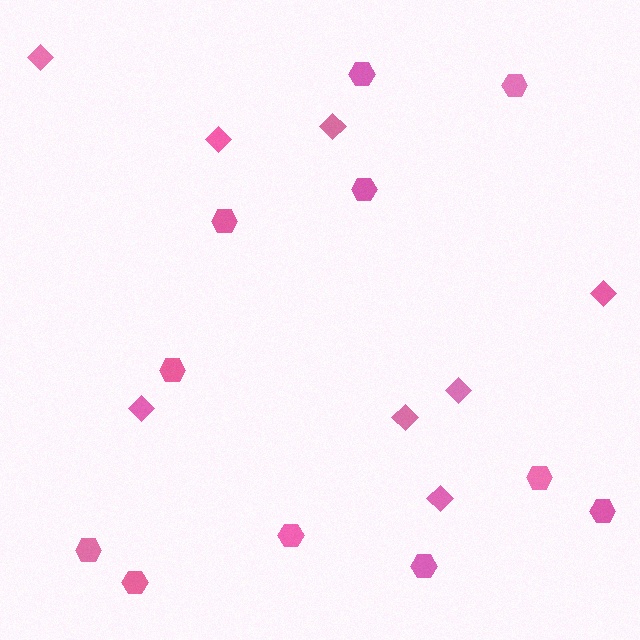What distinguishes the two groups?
There are 2 groups: one group of diamonds (8) and one group of hexagons (11).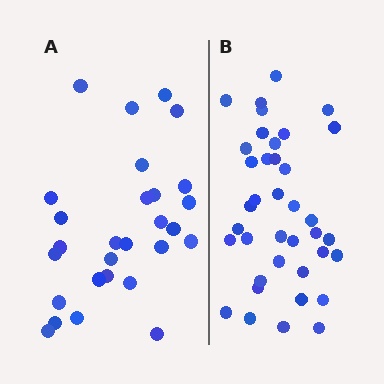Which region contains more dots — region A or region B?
Region B (the right region) has more dots.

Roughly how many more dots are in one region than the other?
Region B has roughly 10 or so more dots than region A.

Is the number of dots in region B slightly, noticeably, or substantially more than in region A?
Region B has noticeably more, but not dramatically so. The ratio is roughly 1.4 to 1.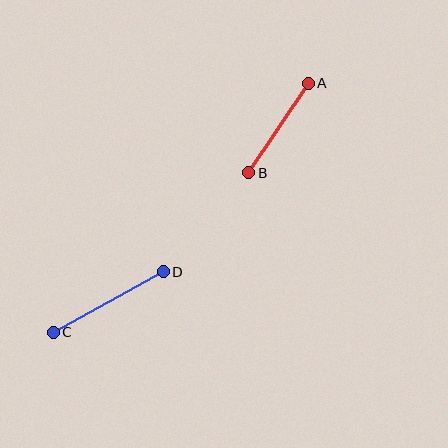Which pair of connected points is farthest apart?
Points C and D are farthest apart.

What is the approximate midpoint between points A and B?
The midpoint is at approximately (279, 128) pixels.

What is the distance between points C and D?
The distance is approximately 126 pixels.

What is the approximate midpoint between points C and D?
The midpoint is at approximately (108, 302) pixels.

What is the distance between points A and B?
The distance is approximately 108 pixels.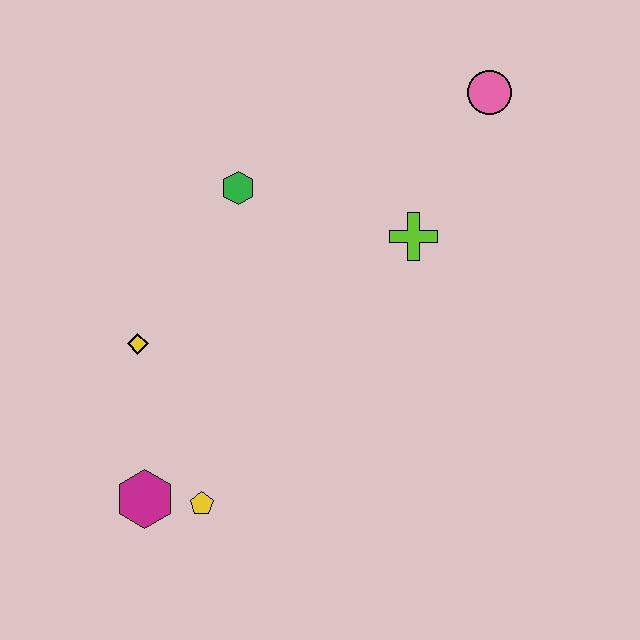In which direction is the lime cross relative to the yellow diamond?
The lime cross is to the right of the yellow diamond.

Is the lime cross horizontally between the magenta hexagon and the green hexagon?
No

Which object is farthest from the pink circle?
The magenta hexagon is farthest from the pink circle.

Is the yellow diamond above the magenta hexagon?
Yes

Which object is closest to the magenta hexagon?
The yellow pentagon is closest to the magenta hexagon.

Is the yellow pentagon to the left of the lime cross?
Yes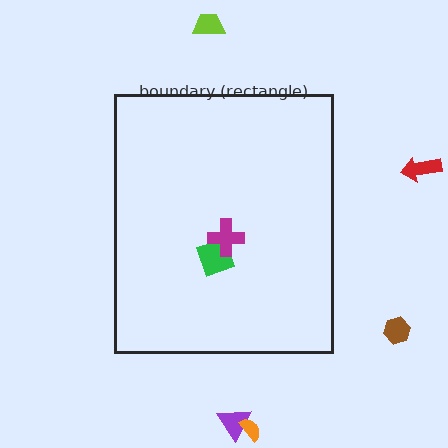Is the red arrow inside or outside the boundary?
Outside.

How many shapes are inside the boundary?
2 inside, 5 outside.